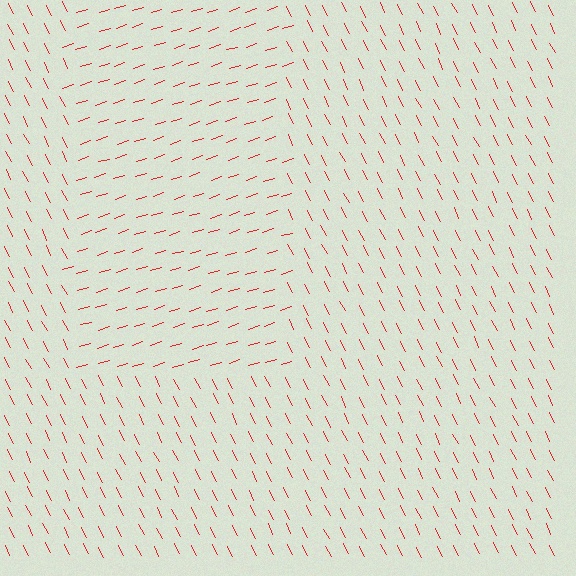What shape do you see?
I see a rectangle.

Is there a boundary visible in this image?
Yes, there is a texture boundary formed by a change in line orientation.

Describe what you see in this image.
The image is filled with small red line segments. A rectangle region in the image has lines oriented differently from the surrounding lines, creating a visible texture boundary.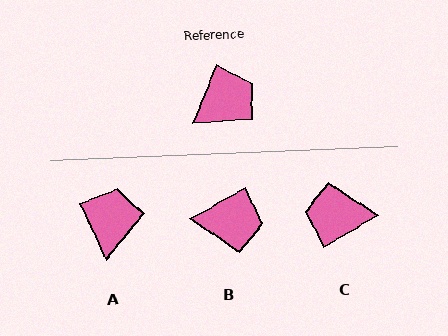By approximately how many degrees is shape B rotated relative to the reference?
Approximately 38 degrees clockwise.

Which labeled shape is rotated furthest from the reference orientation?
C, about 142 degrees away.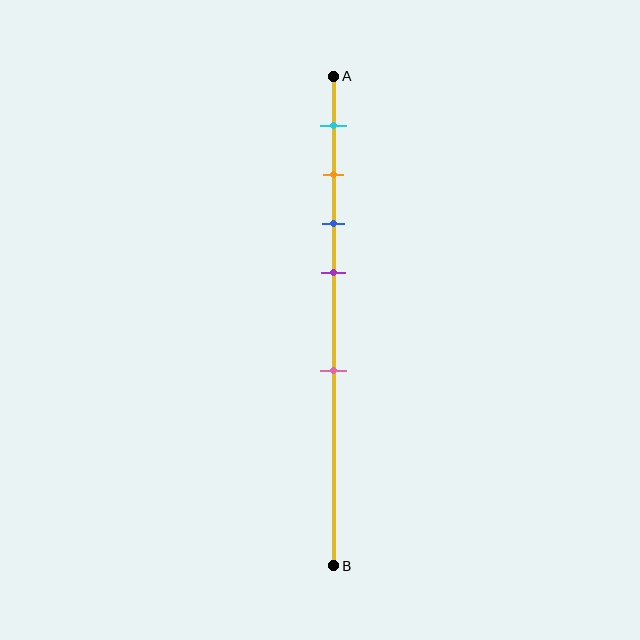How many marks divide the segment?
There are 5 marks dividing the segment.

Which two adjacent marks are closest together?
The orange and blue marks are the closest adjacent pair.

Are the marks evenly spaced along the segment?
No, the marks are not evenly spaced.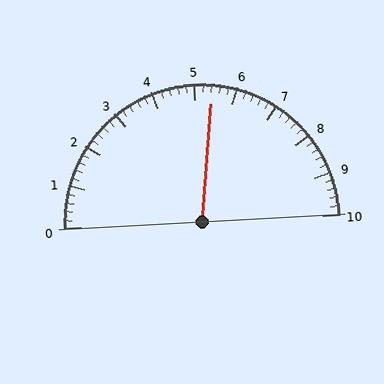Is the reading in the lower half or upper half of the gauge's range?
The reading is in the upper half of the range (0 to 10).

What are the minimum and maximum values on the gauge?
The gauge ranges from 0 to 10.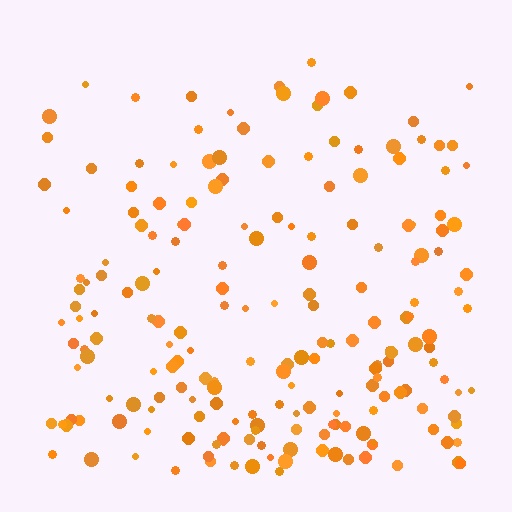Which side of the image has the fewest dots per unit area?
The top.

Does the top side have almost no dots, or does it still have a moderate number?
Still a moderate number, just noticeably fewer than the bottom.